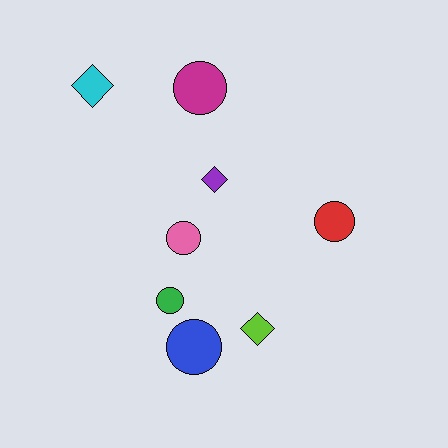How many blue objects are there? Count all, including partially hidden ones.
There is 1 blue object.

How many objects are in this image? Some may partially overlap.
There are 8 objects.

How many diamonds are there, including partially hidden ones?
There are 3 diamonds.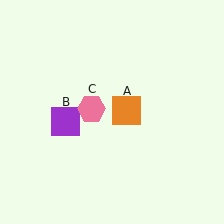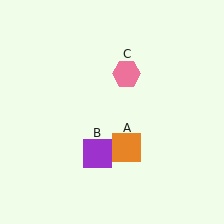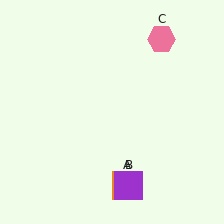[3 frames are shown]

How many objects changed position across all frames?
3 objects changed position: orange square (object A), purple square (object B), pink hexagon (object C).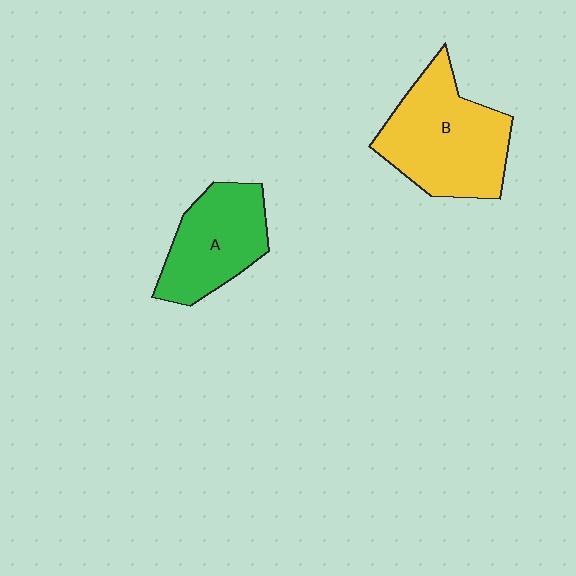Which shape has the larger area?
Shape B (yellow).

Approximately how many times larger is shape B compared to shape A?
Approximately 1.4 times.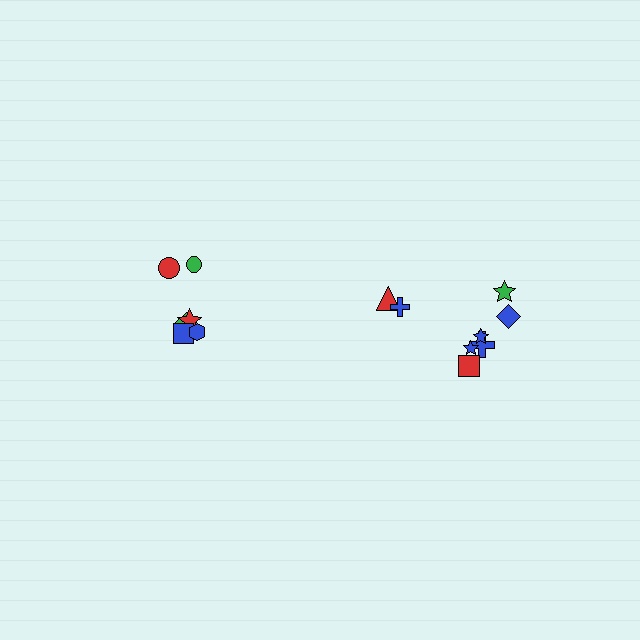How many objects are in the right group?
There are 8 objects.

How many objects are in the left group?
There are 6 objects.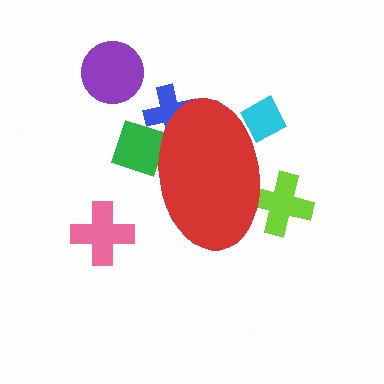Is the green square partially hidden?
Yes, the green square is partially hidden behind the red ellipse.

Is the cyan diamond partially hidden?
Yes, the cyan diamond is partially hidden behind the red ellipse.